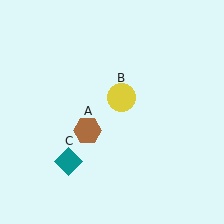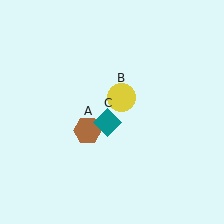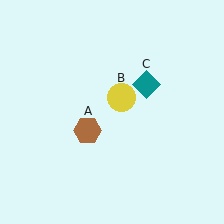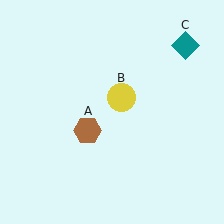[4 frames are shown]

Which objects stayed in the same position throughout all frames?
Brown hexagon (object A) and yellow circle (object B) remained stationary.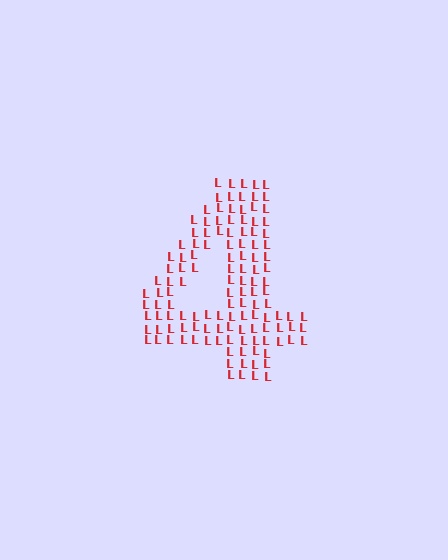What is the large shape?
The large shape is the digit 4.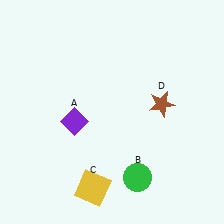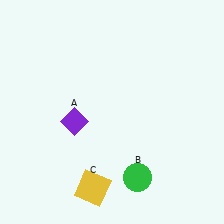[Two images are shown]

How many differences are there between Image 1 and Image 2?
There is 1 difference between the two images.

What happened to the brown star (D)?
The brown star (D) was removed in Image 2. It was in the top-right area of Image 1.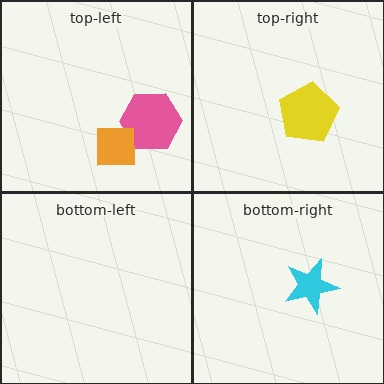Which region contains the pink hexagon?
The top-left region.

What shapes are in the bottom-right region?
The cyan star.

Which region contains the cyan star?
The bottom-right region.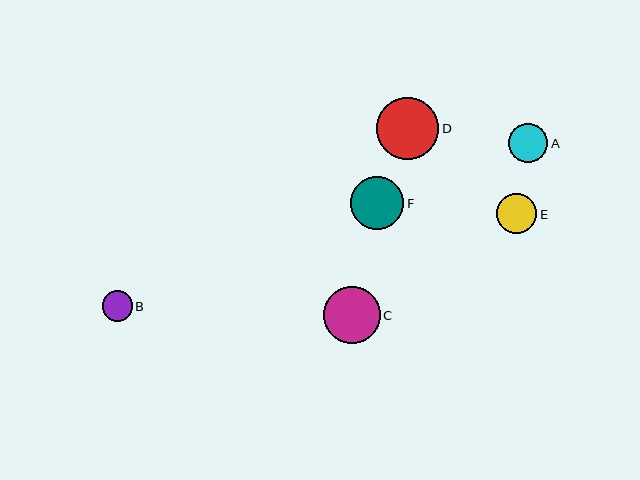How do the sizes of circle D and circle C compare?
Circle D and circle C are approximately the same size.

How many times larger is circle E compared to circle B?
Circle E is approximately 1.3 times the size of circle B.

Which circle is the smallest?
Circle B is the smallest with a size of approximately 30 pixels.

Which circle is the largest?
Circle D is the largest with a size of approximately 62 pixels.